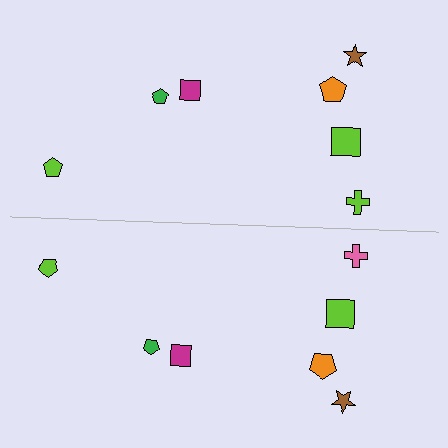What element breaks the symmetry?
The pink cross on the bottom side breaks the symmetry — its mirror counterpart is lime.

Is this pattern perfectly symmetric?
No, the pattern is not perfectly symmetric. The pink cross on the bottom side breaks the symmetry — its mirror counterpart is lime.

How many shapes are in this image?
There are 14 shapes in this image.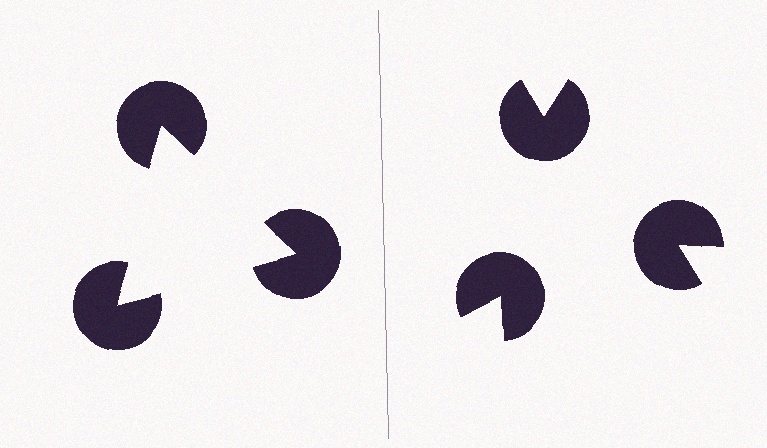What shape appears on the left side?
An illusory triangle.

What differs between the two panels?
The pac-man discs are positioned identically on both sides; only the wedge orientations differ. On the left they align to a triangle; on the right they are misaligned.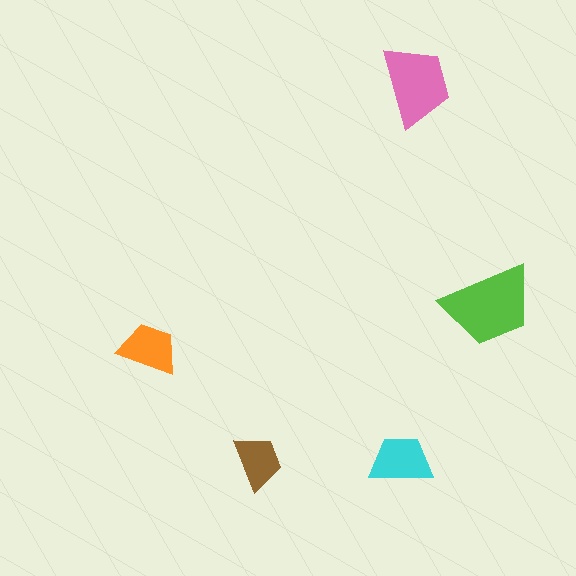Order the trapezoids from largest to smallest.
the lime one, the pink one, the cyan one, the orange one, the brown one.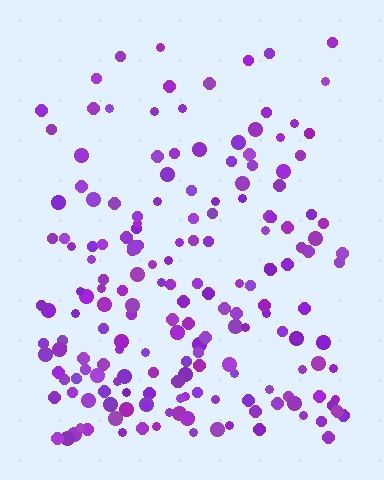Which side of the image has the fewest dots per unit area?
The top.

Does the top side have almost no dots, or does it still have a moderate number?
Still a moderate number, just noticeably fewer than the bottom.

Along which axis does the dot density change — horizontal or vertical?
Vertical.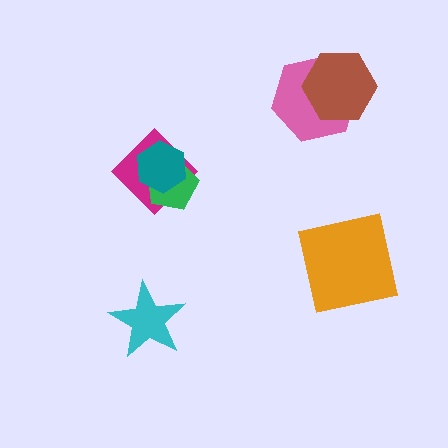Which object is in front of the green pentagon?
The teal hexagon is in front of the green pentagon.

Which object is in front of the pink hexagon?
The brown hexagon is in front of the pink hexagon.